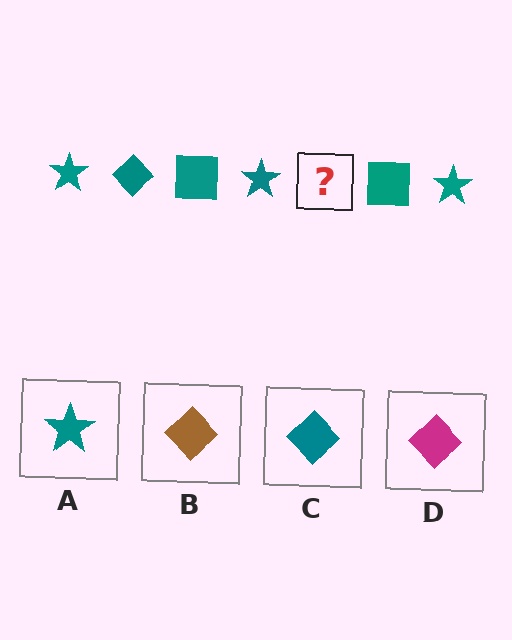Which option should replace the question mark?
Option C.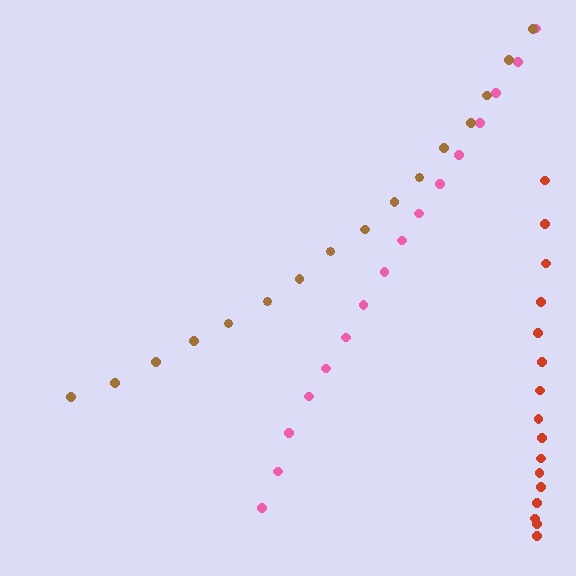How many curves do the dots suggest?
There are 3 distinct paths.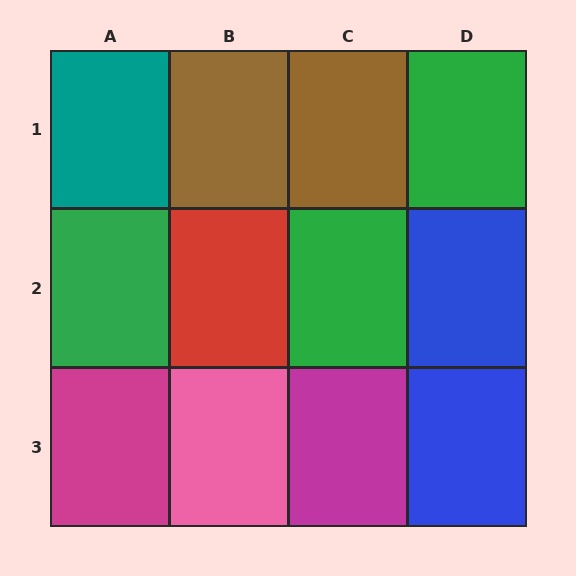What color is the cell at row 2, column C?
Green.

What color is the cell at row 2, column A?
Green.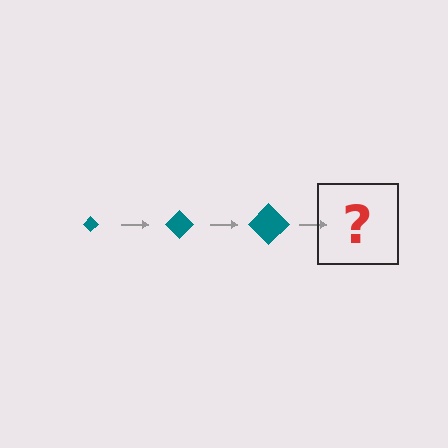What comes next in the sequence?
The next element should be a teal diamond, larger than the previous one.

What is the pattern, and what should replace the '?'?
The pattern is that the diamond gets progressively larger each step. The '?' should be a teal diamond, larger than the previous one.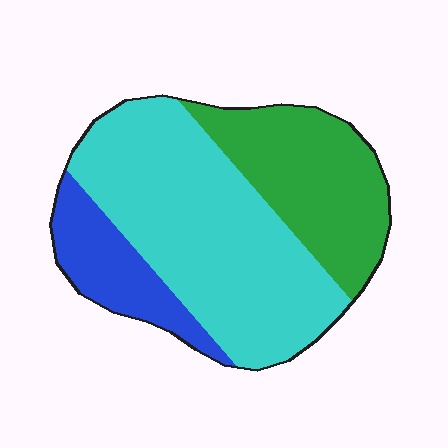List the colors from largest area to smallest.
From largest to smallest: cyan, green, blue.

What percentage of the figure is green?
Green covers roughly 30% of the figure.